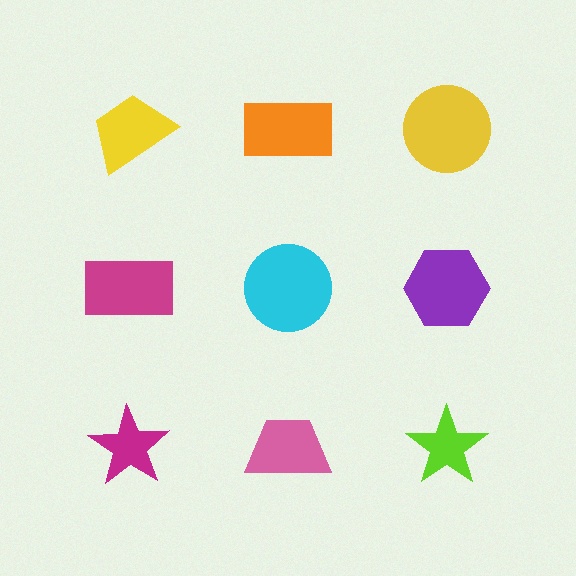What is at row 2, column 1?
A magenta rectangle.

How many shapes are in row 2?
3 shapes.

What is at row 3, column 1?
A magenta star.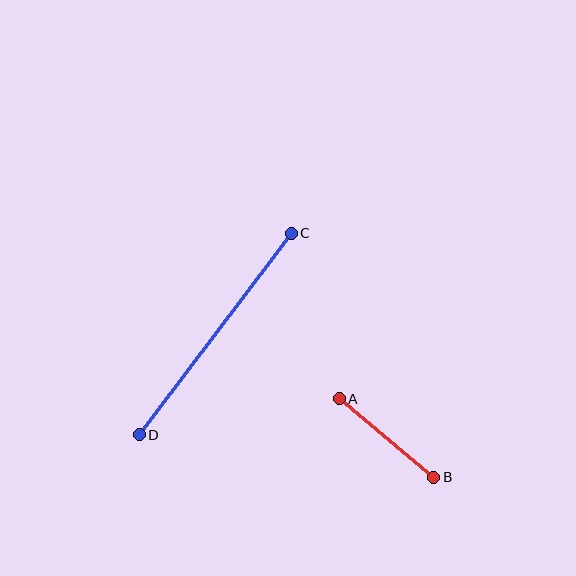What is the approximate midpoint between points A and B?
The midpoint is at approximately (387, 438) pixels.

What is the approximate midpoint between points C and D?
The midpoint is at approximately (215, 334) pixels.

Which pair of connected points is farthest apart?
Points C and D are farthest apart.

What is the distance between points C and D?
The distance is approximately 253 pixels.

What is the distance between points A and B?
The distance is approximately 123 pixels.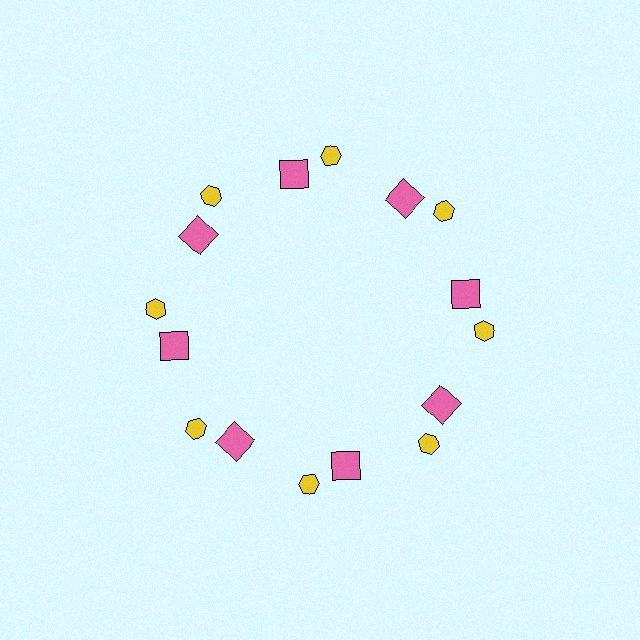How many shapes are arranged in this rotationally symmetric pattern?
There are 16 shapes, arranged in 8 groups of 2.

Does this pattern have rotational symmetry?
Yes, this pattern has 8-fold rotational symmetry. It looks the same after rotating 45 degrees around the center.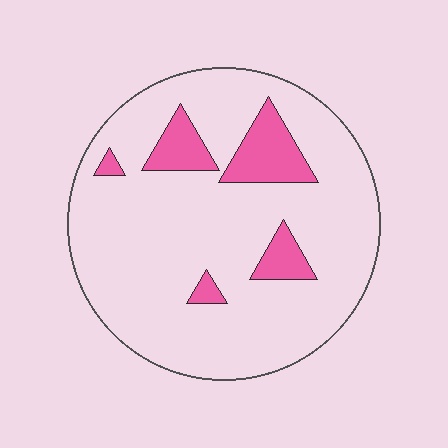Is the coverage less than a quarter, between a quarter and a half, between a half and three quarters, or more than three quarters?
Less than a quarter.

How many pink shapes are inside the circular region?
5.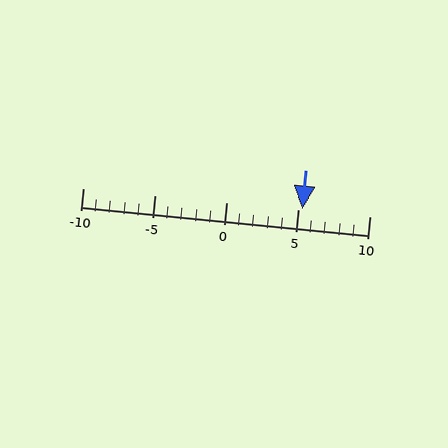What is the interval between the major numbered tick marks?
The major tick marks are spaced 5 units apart.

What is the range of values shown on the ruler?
The ruler shows values from -10 to 10.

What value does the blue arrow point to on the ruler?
The blue arrow points to approximately 5.